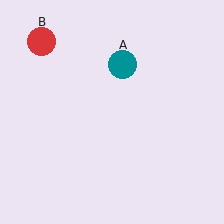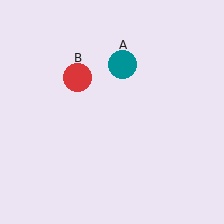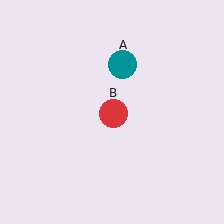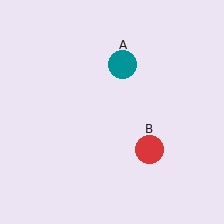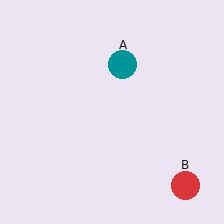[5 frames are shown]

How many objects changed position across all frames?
1 object changed position: red circle (object B).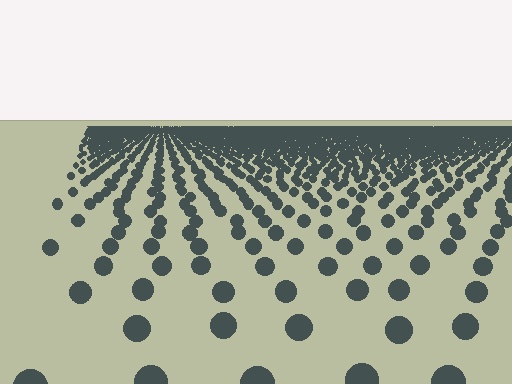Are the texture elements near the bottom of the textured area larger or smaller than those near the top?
Larger. Near the bottom, elements are closer to the viewer and appear at a bigger on-screen size.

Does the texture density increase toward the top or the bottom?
Density increases toward the top.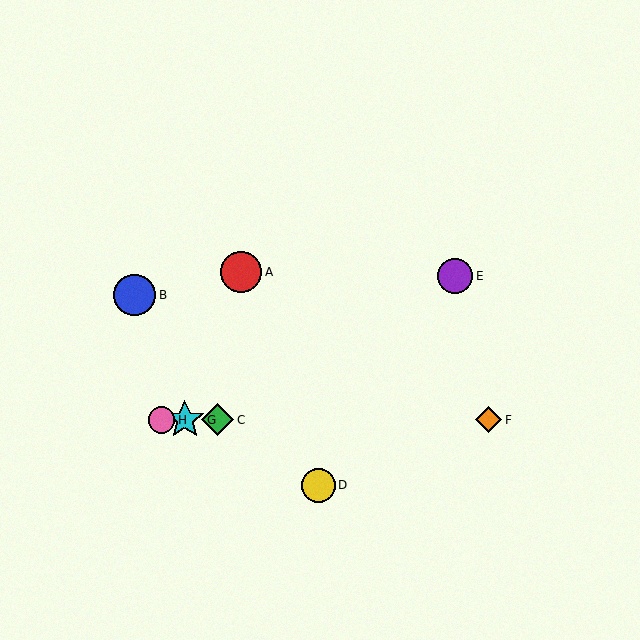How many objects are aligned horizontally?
4 objects (C, F, G, H) are aligned horizontally.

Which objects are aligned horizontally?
Objects C, F, G, H are aligned horizontally.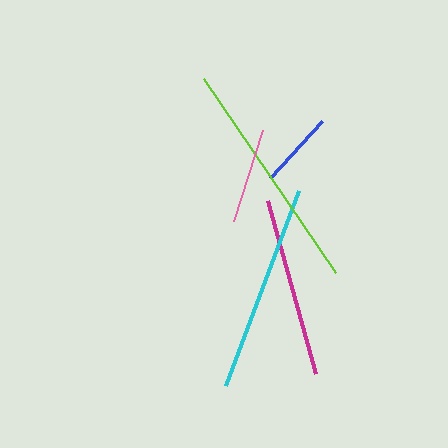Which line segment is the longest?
The lime line is the longest at approximately 234 pixels.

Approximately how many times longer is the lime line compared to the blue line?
The lime line is approximately 3.0 times the length of the blue line.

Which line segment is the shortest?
The blue line is the shortest at approximately 77 pixels.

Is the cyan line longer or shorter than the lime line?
The lime line is longer than the cyan line.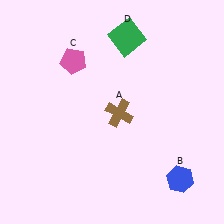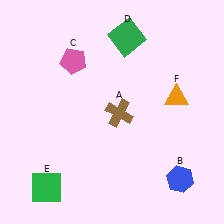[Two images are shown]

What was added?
A green square (E), an orange triangle (F) were added in Image 2.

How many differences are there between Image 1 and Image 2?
There are 2 differences between the two images.